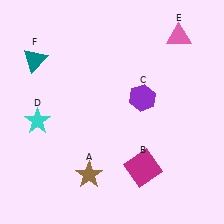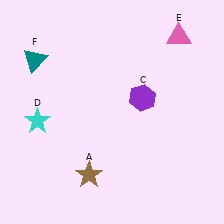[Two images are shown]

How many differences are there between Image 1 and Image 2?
There is 1 difference between the two images.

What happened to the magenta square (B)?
The magenta square (B) was removed in Image 2. It was in the bottom-right area of Image 1.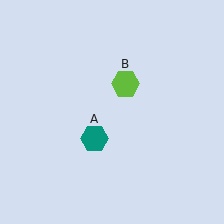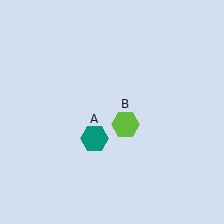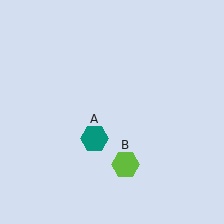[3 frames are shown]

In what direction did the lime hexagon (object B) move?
The lime hexagon (object B) moved down.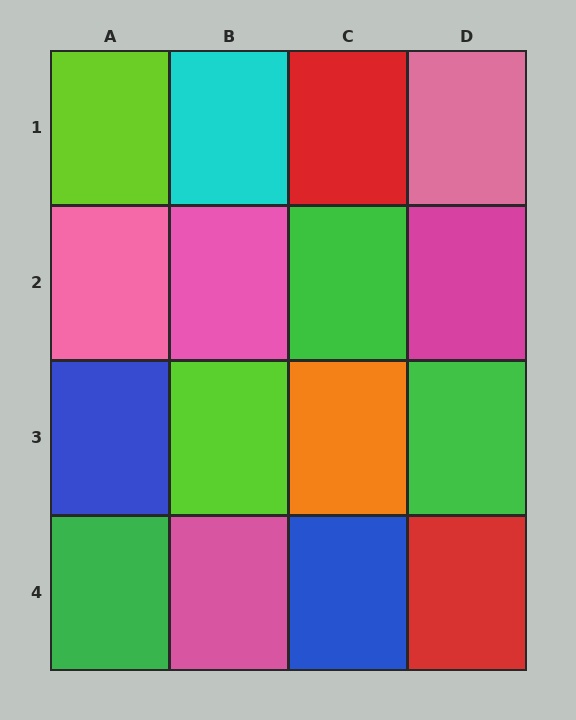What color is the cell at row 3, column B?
Lime.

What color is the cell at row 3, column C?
Orange.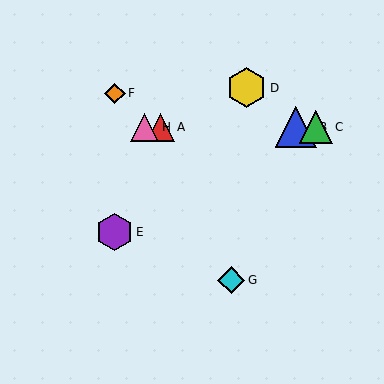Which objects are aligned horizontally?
Objects A, B, C, H are aligned horizontally.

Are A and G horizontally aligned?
No, A is at y≈127 and G is at y≈280.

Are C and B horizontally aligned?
Yes, both are at y≈127.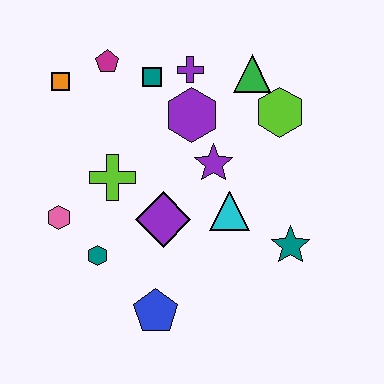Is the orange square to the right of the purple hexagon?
No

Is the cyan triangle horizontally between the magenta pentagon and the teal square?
No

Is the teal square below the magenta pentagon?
Yes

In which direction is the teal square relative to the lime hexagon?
The teal square is to the left of the lime hexagon.